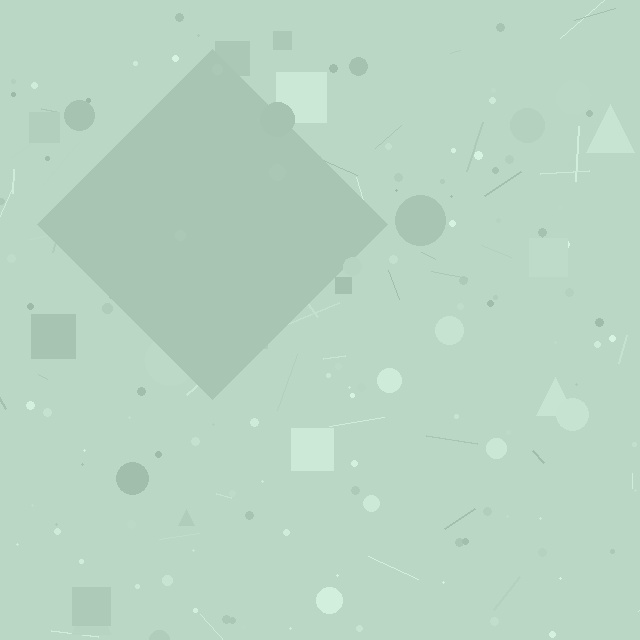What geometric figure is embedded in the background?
A diamond is embedded in the background.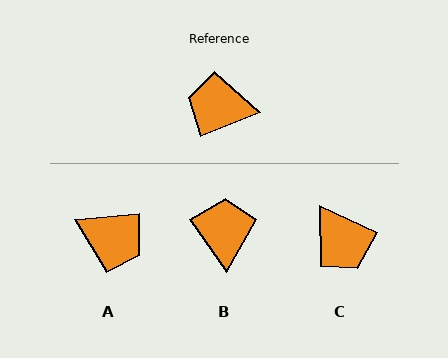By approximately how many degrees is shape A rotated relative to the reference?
Approximately 163 degrees counter-clockwise.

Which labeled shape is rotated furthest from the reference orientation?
A, about 163 degrees away.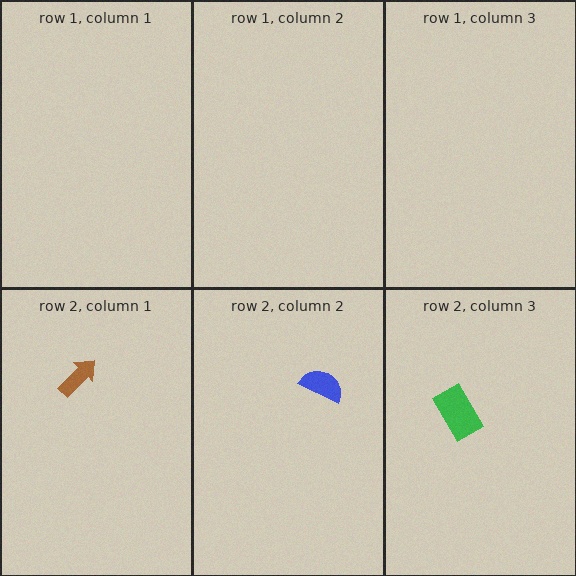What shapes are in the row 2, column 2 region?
The blue semicircle.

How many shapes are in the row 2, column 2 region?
1.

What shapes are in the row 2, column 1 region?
The brown arrow.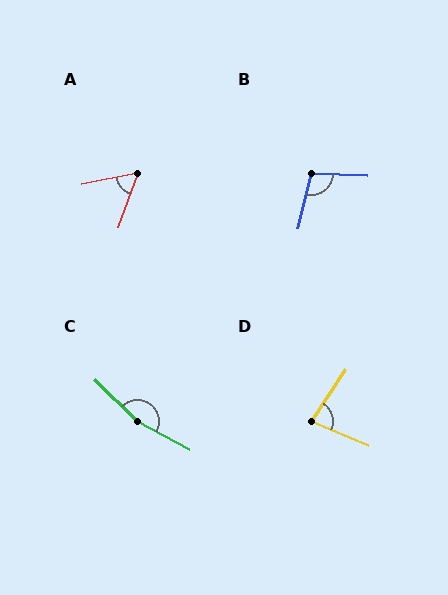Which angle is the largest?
C, at approximately 164 degrees.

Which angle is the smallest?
A, at approximately 59 degrees.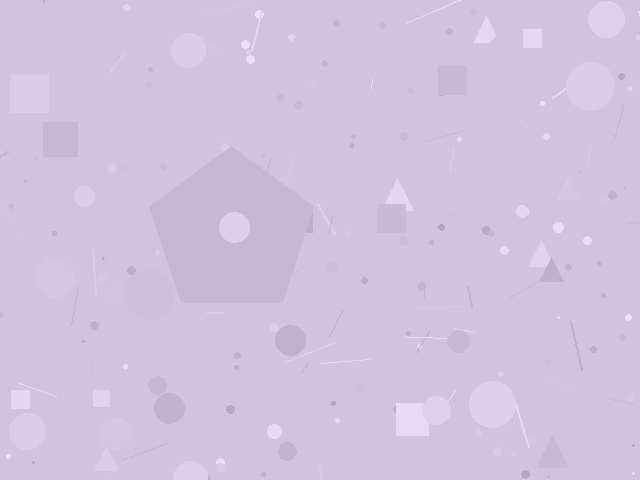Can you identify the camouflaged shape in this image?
The camouflaged shape is a pentagon.